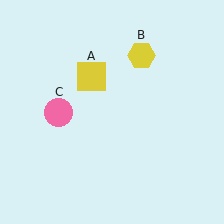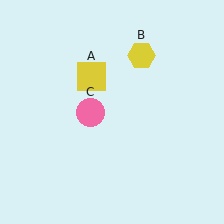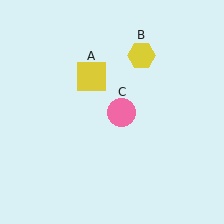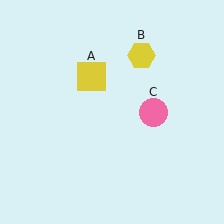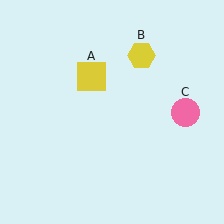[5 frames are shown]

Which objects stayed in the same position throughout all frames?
Yellow square (object A) and yellow hexagon (object B) remained stationary.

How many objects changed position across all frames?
1 object changed position: pink circle (object C).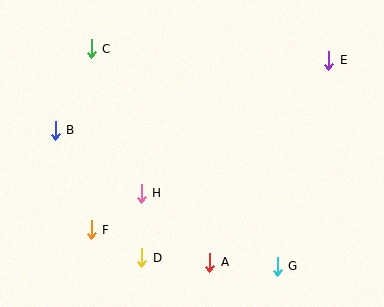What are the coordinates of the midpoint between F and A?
The midpoint between F and A is at (150, 246).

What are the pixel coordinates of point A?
Point A is at (210, 262).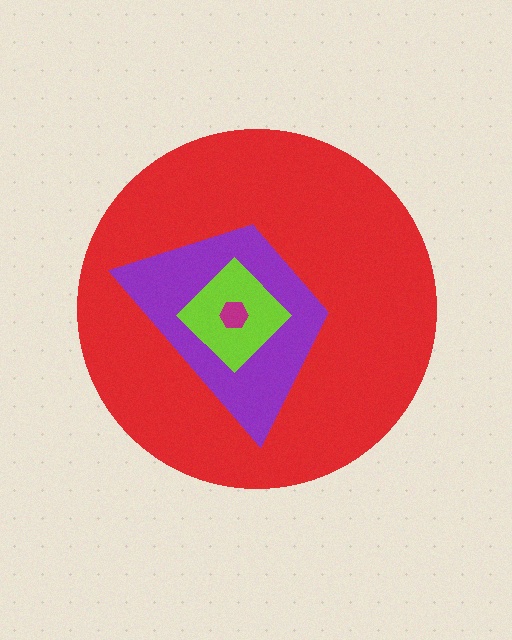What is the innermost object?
The magenta hexagon.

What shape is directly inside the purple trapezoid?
The lime diamond.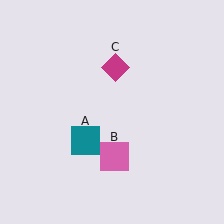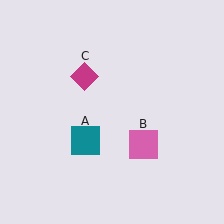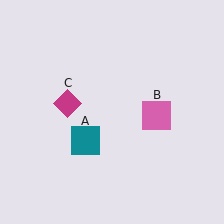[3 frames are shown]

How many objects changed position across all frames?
2 objects changed position: pink square (object B), magenta diamond (object C).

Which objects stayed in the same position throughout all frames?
Teal square (object A) remained stationary.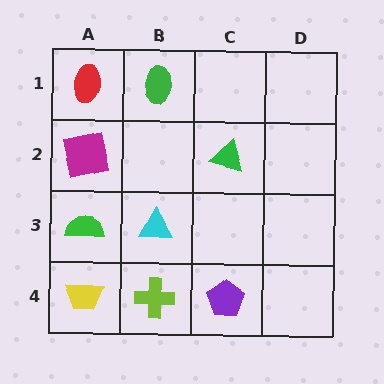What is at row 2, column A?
A magenta square.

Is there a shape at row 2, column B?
No, that cell is empty.